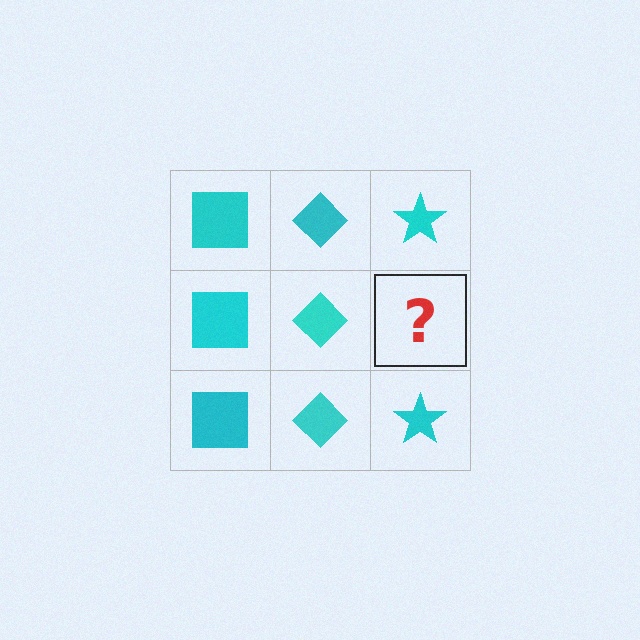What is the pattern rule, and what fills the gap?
The rule is that each column has a consistent shape. The gap should be filled with a cyan star.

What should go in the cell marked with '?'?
The missing cell should contain a cyan star.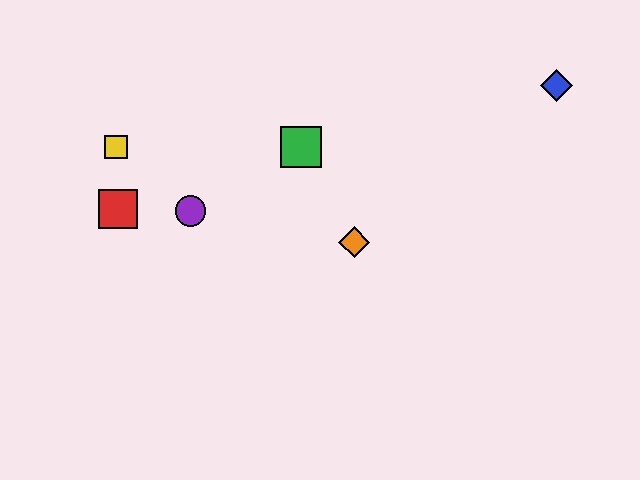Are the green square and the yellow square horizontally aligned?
Yes, both are at y≈147.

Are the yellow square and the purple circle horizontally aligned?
No, the yellow square is at y≈147 and the purple circle is at y≈211.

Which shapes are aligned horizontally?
The green square, the yellow square are aligned horizontally.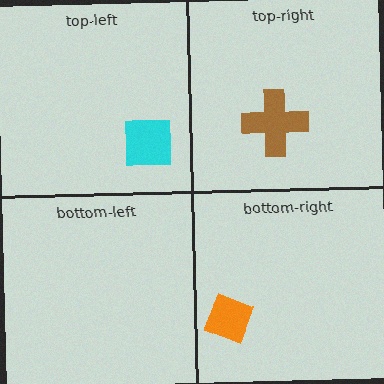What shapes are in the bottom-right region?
The orange diamond.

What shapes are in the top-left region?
The cyan square.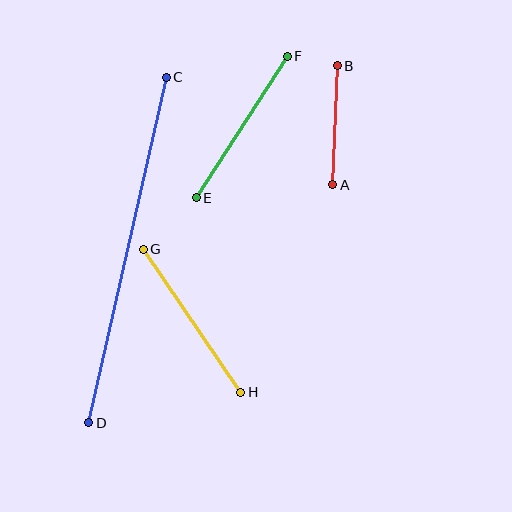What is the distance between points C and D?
The distance is approximately 355 pixels.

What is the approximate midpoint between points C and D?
The midpoint is at approximately (127, 250) pixels.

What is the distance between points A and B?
The distance is approximately 119 pixels.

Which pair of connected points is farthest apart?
Points C and D are farthest apart.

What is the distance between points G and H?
The distance is approximately 173 pixels.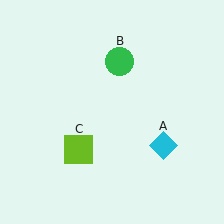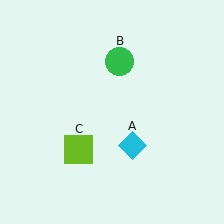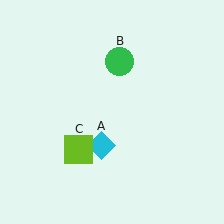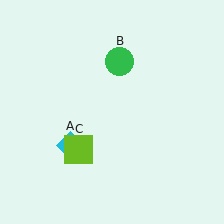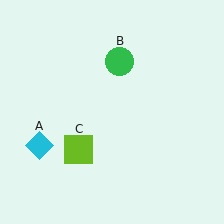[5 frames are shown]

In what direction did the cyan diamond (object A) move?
The cyan diamond (object A) moved left.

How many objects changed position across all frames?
1 object changed position: cyan diamond (object A).